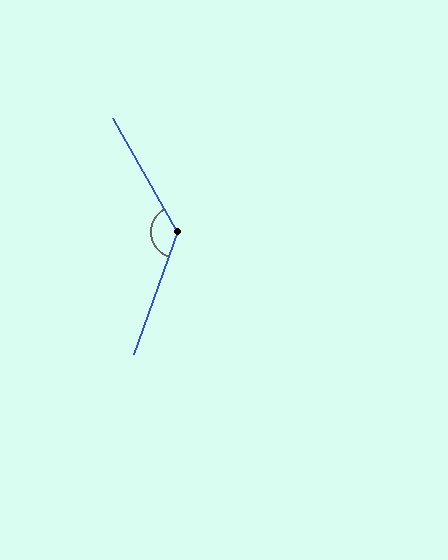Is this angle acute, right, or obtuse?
It is obtuse.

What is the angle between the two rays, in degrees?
Approximately 131 degrees.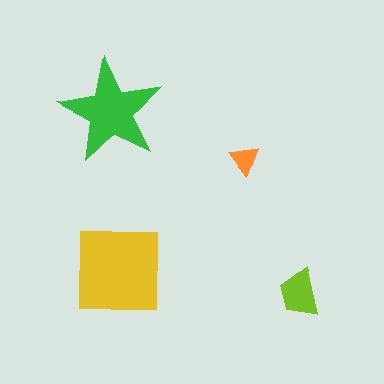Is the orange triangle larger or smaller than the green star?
Smaller.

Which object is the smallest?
The orange triangle.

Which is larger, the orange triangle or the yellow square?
The yellow square.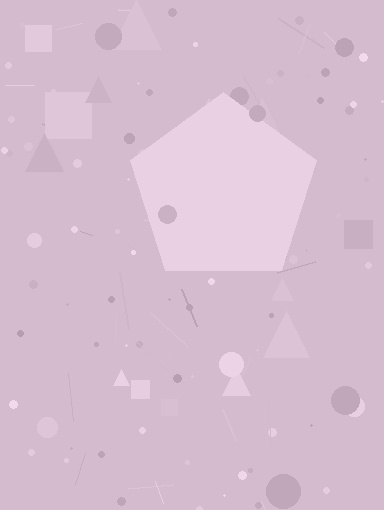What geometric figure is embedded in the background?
A pentagon is embedded in the background.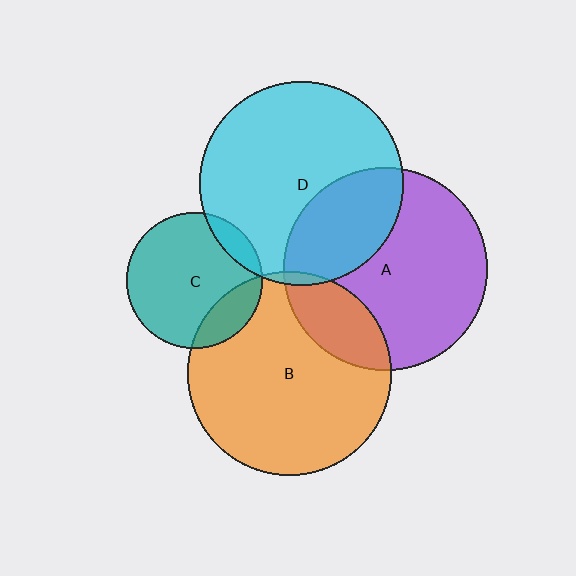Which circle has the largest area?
Circle D (cyan).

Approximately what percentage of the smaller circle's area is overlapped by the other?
Approximately 5%.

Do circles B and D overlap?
Yes.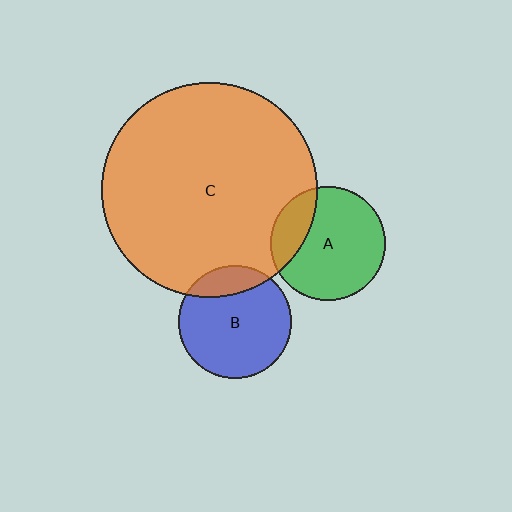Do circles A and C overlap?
Yes.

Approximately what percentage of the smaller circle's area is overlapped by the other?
Approximately 20%.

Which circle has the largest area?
Circle C (orange).